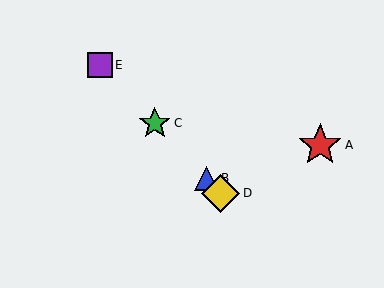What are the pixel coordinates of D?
Object D is at (221, 193).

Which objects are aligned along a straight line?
Objects B, C, D, E are aligned along a straight line.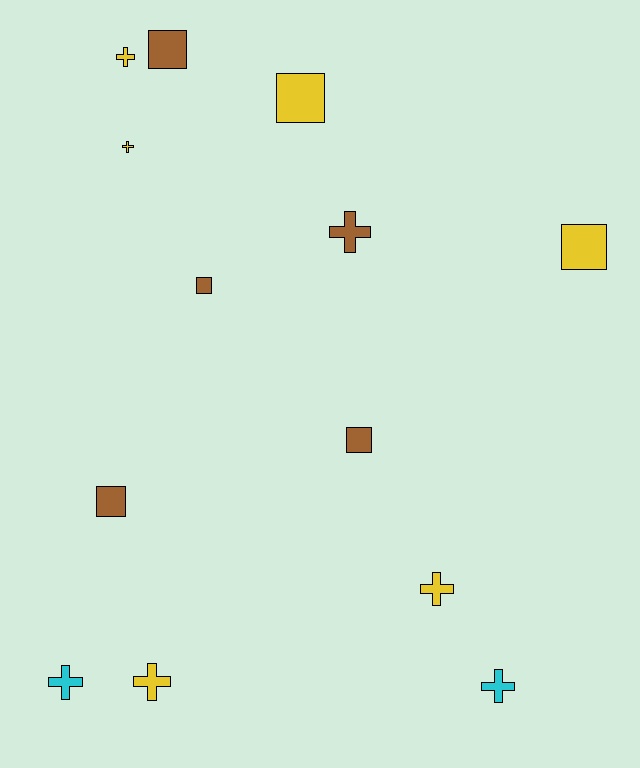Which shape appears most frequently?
Cross, with 7 objects.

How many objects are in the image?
There are 13 objects.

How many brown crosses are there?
There is 1 brown cross.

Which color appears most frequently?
Yellow, with 6 objects.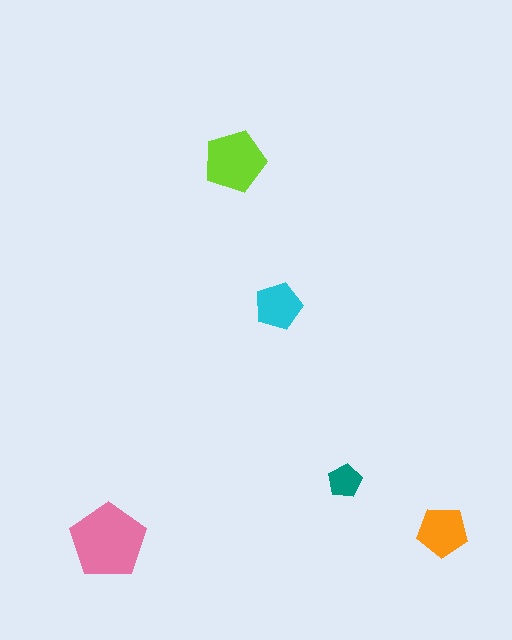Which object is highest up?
The lime pentagon is topmost.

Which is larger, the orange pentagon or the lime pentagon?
The lime one.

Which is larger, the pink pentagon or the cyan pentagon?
The pink one.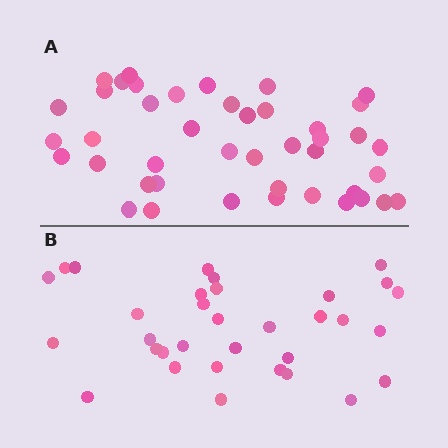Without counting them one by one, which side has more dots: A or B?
Region A (the top region) has more dots.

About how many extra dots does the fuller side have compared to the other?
Region A has roughly 10 or so more dots than region B.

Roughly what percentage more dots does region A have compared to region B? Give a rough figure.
About 30% more.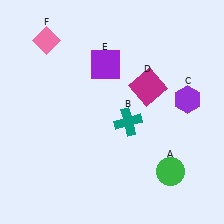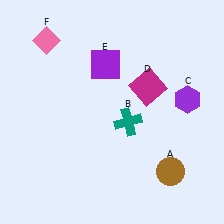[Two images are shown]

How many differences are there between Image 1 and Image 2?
There is 1 difference between the two images.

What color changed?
The circle (A) changed from green in Image 1 to brown in Image 2.